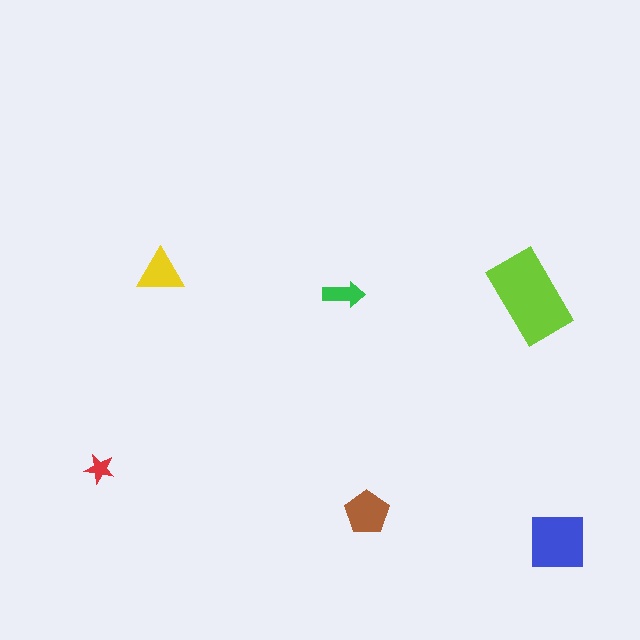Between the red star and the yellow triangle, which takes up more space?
The yellow triangle.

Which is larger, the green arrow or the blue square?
The blue square.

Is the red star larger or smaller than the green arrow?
Smaller.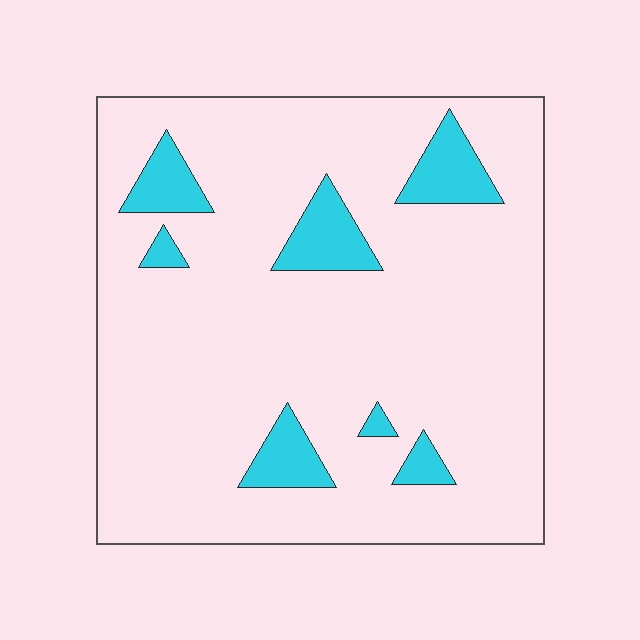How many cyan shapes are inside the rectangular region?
7.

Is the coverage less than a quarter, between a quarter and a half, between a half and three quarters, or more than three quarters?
Less than a quarter.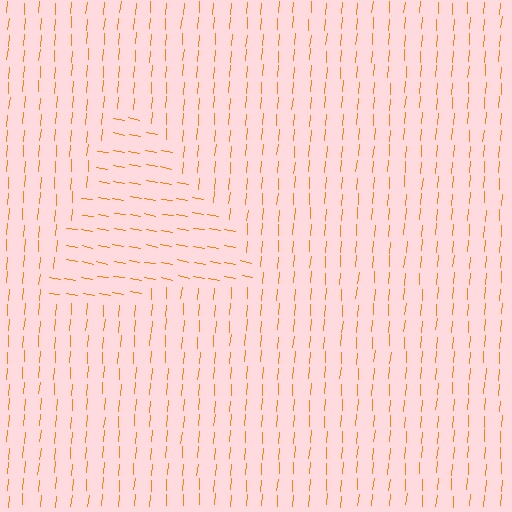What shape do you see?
I see a triangle.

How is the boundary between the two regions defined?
The boundary is defined purely by a change in line orientation (approximately 84 degrees difference). All lines are the same color and thickness.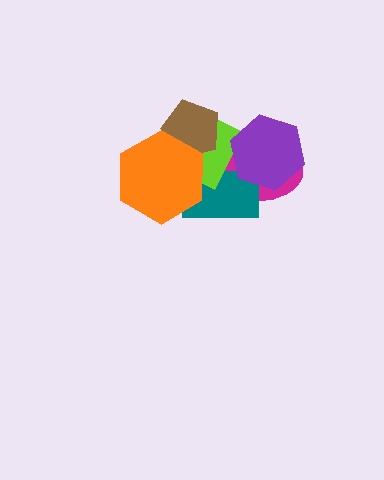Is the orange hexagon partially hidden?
No, no other shape covers it.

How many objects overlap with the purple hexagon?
3 objects overlap with the purple hexagon.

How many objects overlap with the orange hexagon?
3 objects overlap with the orange hexagon.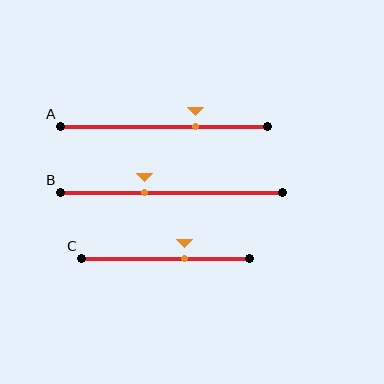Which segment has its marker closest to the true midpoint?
Segment C has its marker closest to the true midpoint.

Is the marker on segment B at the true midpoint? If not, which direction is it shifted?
No, the marker on segment B is shifted to the left by about 12% of the segment length.